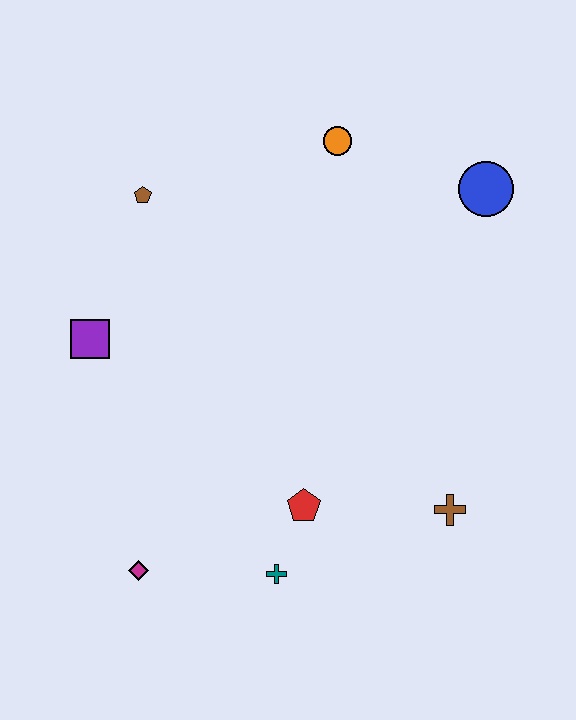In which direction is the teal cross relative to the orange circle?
The teal cross is below the orange circle.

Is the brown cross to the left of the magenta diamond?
No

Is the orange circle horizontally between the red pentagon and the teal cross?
No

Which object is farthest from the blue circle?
The magenta diamond is farthest from the blue circle.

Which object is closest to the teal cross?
The red pentagon is closest to the teal cross.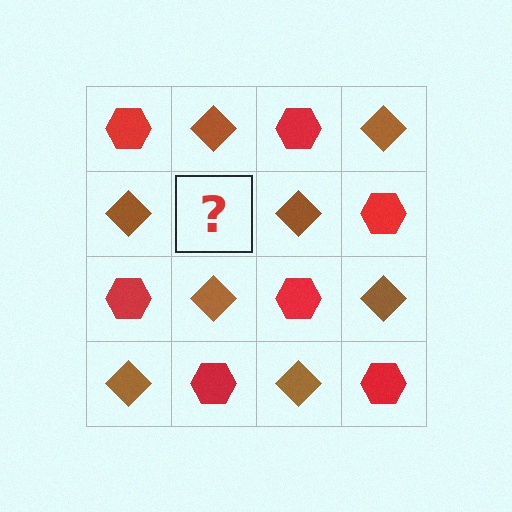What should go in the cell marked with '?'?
The missing cell should contain a red hexagon.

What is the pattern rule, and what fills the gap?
The rule is that it alternates red hexagon and brown diamond in a checkerboard pattern. The gap should be filled with a red hexagon.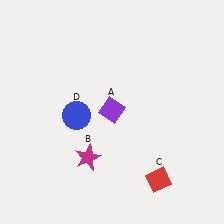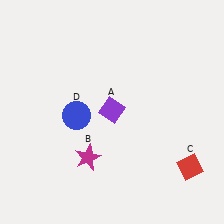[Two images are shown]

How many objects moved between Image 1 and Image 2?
1 object moved between the two images.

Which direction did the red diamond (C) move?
The red diamond (C) moved right.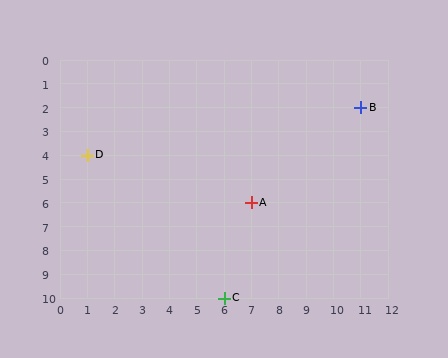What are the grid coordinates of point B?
Point B is at grid coordinates (11, 2).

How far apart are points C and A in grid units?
Points C and A are 1 column and 4 rows apart (about 4.1 grid units diagonally).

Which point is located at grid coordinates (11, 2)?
Point B is at (11, 2).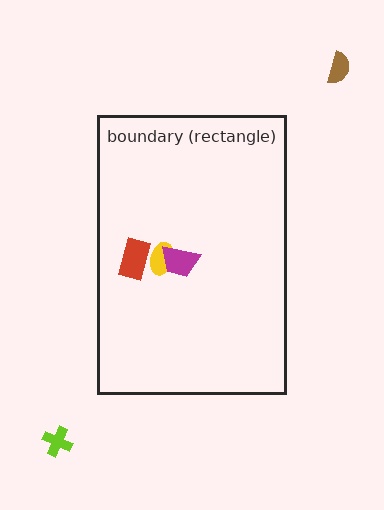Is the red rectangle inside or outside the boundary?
Inside.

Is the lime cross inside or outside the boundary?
Outside.